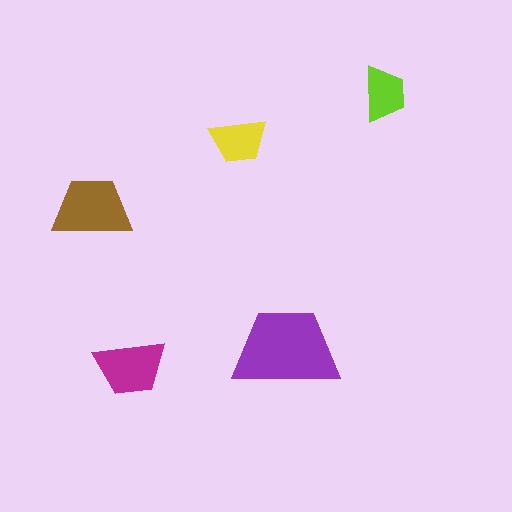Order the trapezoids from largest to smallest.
the purple one, the brown one, the magenta one, the yellow one, the lime one.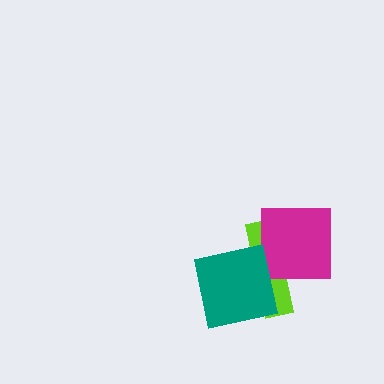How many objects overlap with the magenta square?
2 objects overlap with the magenta square.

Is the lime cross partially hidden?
Yes, it is partially covered by another shape.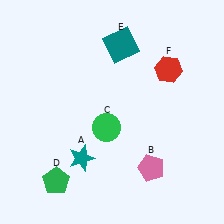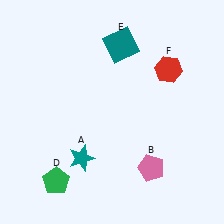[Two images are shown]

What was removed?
The green circle (C) was removed in Image 2.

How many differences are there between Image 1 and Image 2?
There is 1 difference between the two images.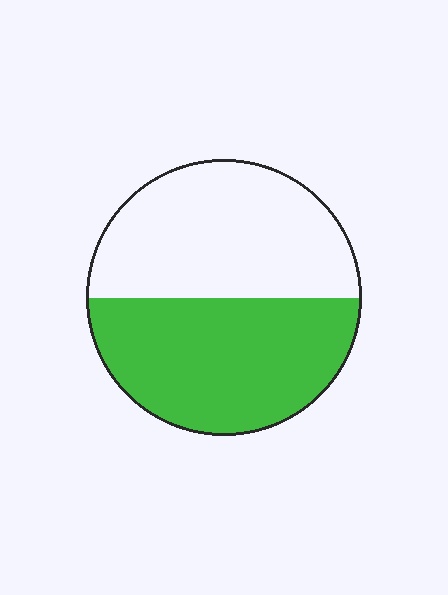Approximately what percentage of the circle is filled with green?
Approximately 50%.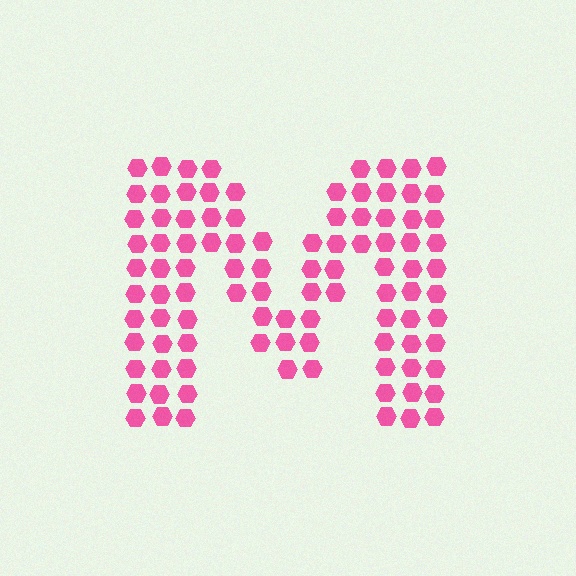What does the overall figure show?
The overall figure shows the letter M.